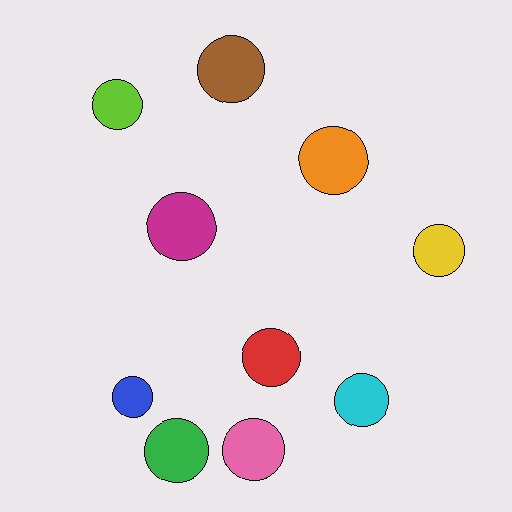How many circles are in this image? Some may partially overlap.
There are 10 circles.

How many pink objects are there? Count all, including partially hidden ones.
There is 1 pink object.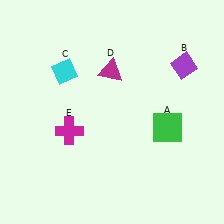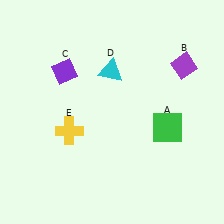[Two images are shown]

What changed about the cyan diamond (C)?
In Image 1, C is cyan. In Image 2, it changed to purple.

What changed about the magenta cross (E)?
In Image 1, E is magenta. In Image 2, it changed to yellow.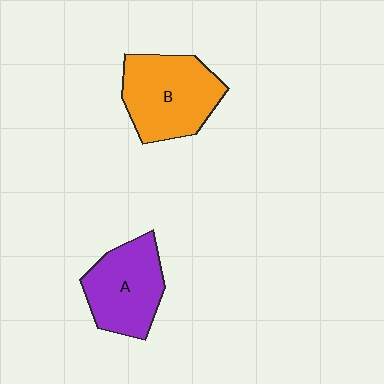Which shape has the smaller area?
Shape A (purple).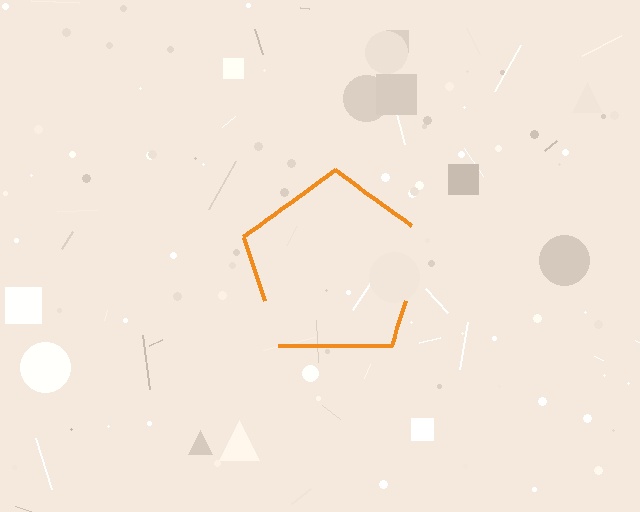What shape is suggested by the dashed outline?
The dashed outline suggests a pentagon.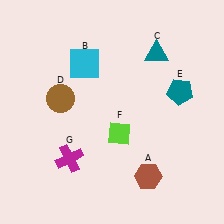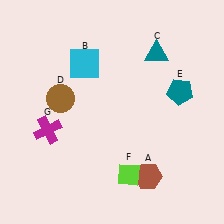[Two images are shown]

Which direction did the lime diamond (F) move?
The lime diamond (F) moved down.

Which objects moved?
The objects that moved are: the lime diamond (F), the magenta cross (G).